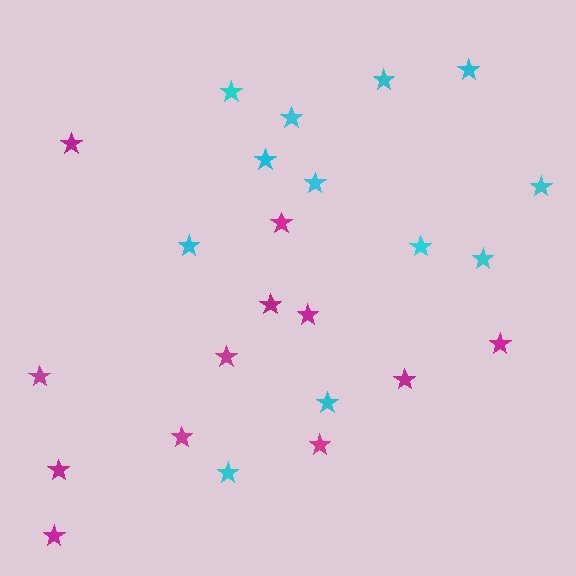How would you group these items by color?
There are 2 groups: one group of cyan stars (12) and one group of magenta stars (12).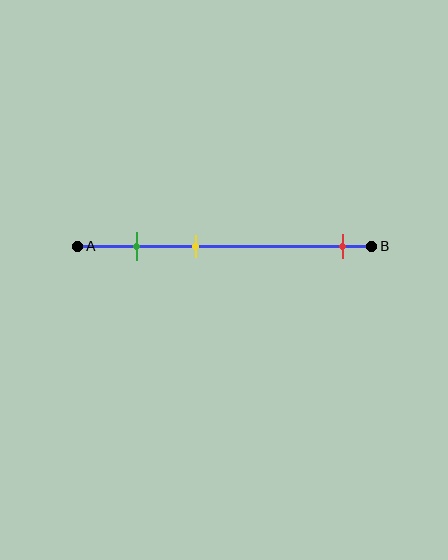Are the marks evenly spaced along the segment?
No, the marks are not evenly spaced.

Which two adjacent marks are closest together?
The green and yellow marks are the closest adjacent pair.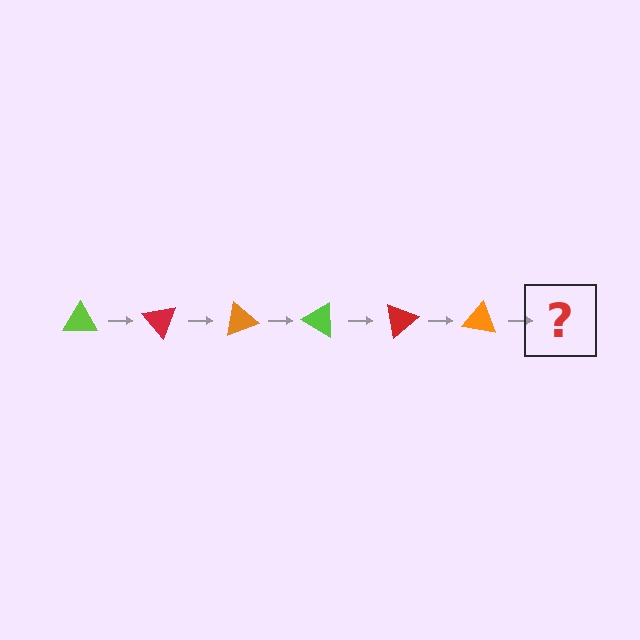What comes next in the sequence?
The next element should be a lime triangle, rotated 300 degrees from the start.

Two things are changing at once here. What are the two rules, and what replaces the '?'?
The two rules are that it rotates 50 degrees each step and the color cycles through lime, red, and orange. The '?' should be a lime triangle, rotated 300 degrees from the start.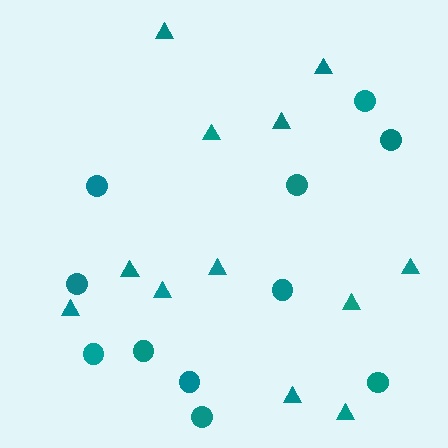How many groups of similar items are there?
There are 2 groups: one group of circles (11) and one group of triangles (12).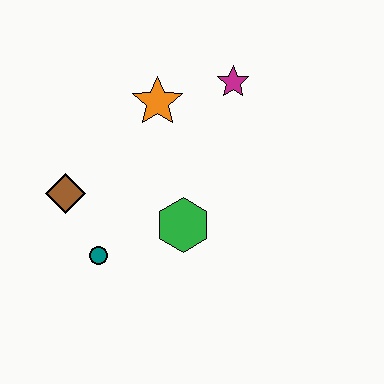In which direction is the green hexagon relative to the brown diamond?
The green hexagon is to the right of the brown diamond.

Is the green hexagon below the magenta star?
Yes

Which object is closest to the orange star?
The magenta star is closest to the orange star.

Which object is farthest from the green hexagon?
The magenta star is farthest from the green hexagon.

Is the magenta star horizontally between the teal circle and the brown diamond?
No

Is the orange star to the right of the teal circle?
Yes